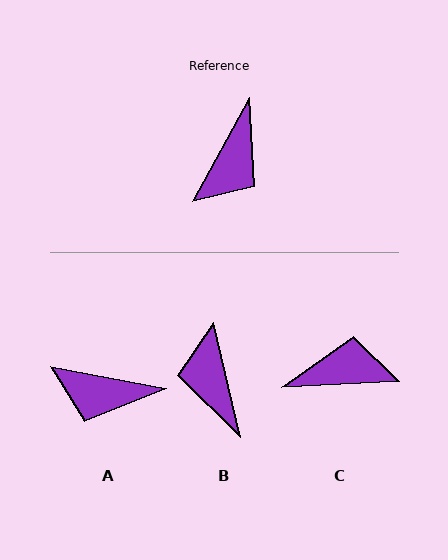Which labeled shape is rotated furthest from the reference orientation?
B, about 138 degrees away.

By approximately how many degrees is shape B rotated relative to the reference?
Approximately 138 degrees clockwise.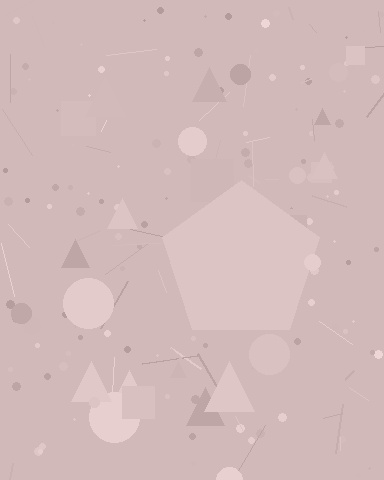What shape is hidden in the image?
A pentagon is hidden in the image.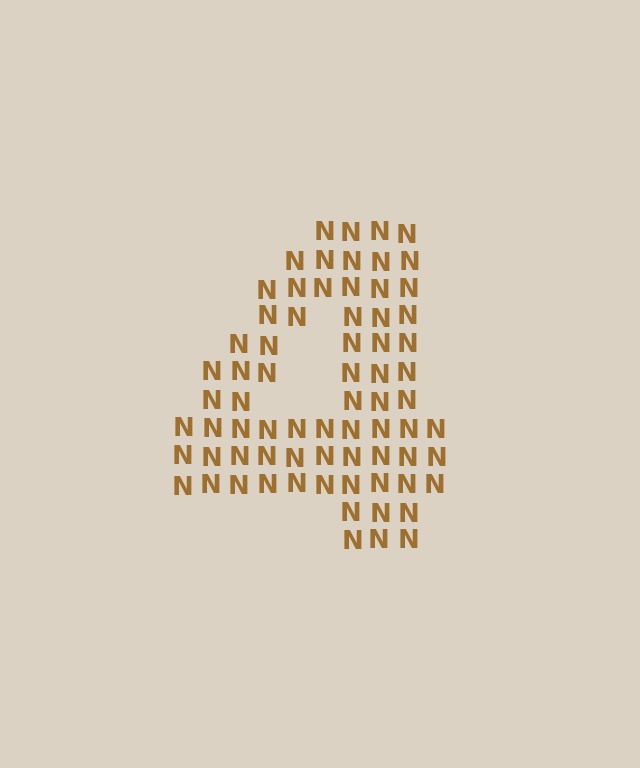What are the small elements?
The small elements are letter N's.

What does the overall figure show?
The overall figure shows the digit 4.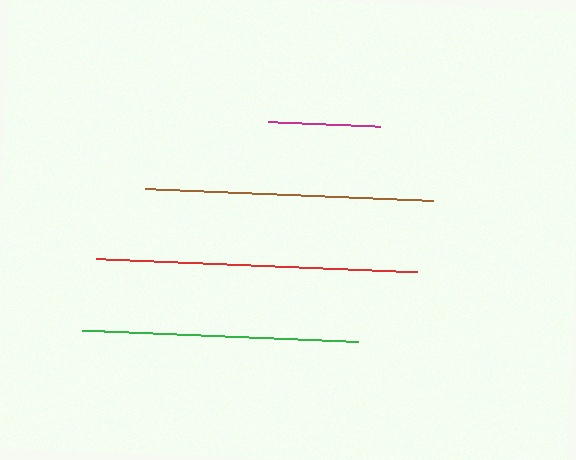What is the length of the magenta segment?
The magenta segment is approximately 112 pixels long.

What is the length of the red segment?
The red segment is approximately 322 pixels long.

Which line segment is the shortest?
The magenta line is the shortest at approximately 112 pixels.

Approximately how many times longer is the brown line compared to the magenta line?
The brown line is approximately 2.6 times the length of the magenta line.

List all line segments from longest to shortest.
From longest to shortest: red, brown, green, magenta.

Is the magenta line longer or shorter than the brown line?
The brown line is longer than the magenta line.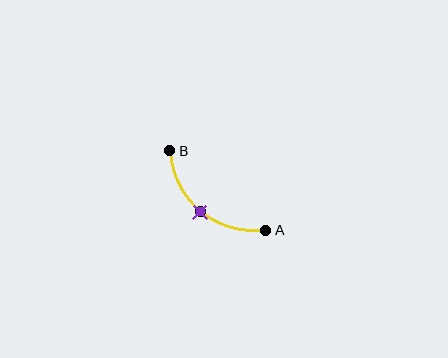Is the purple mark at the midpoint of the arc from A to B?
Yes. The purple mark lies on the arc at equal arc-length from both A and B — it is the arc midpoint.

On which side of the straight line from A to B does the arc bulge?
The arc bulges below and to the left of the straight line connecting A and B.